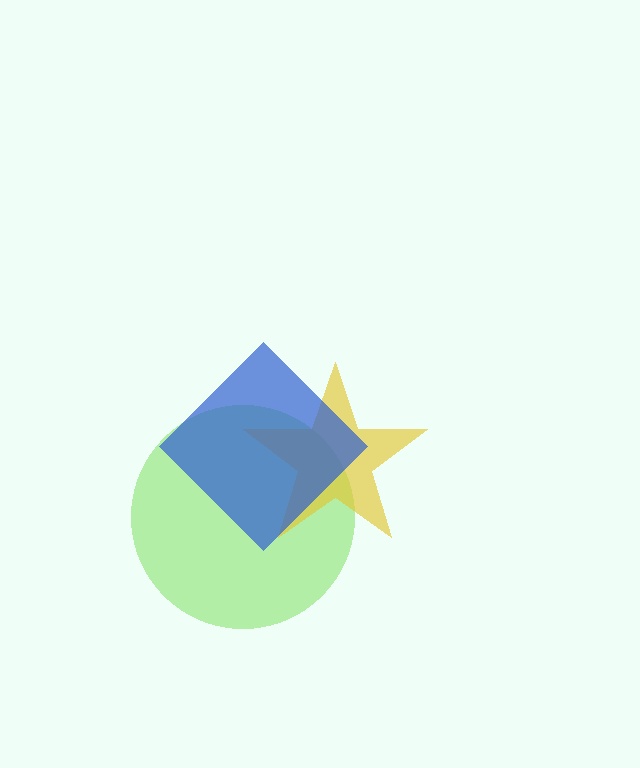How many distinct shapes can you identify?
There are 3 distinct shapes: a lime circle, a yellow star, a blue diamond.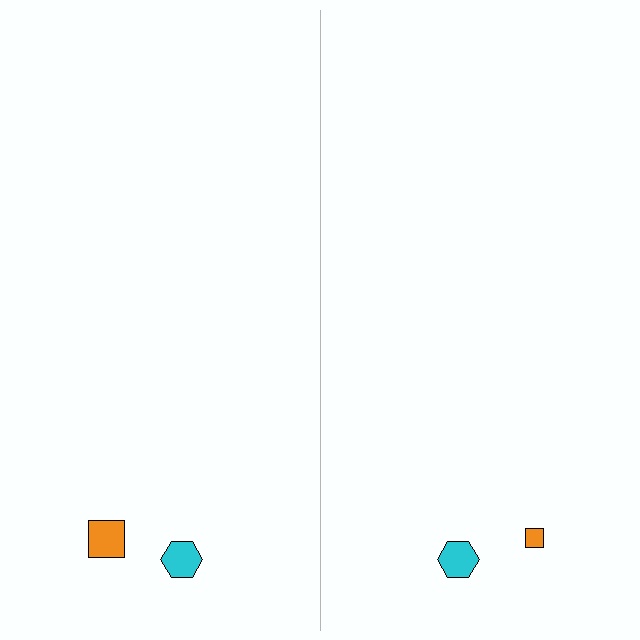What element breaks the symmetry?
The orange square on the right side has a different size than its mirror counterpart.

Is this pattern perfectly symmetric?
No, the pattern is not perfectly symmetric. The orange square on the right side has a different size than its mirror counterpart.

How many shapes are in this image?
There are 4 shapes in this image.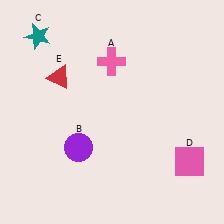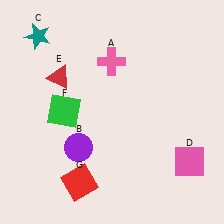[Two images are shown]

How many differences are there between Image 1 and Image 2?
There are 2 differences between the two images.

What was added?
A green square (F), a red square (G) were added in Image 2.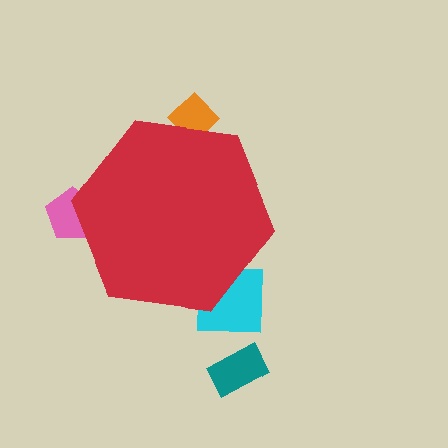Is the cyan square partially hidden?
Yes, the cyan square is partially hidden behind the red hexagon.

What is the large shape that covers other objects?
A red hexagon.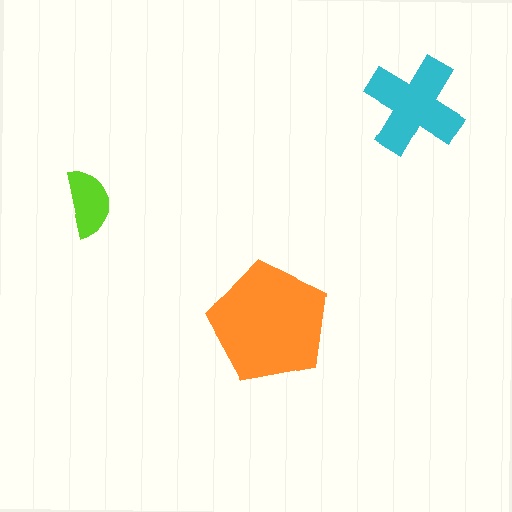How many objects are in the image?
There are 3 objects in the image.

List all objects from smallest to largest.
The lime semicircle, the cyan cross, the orange pentagon.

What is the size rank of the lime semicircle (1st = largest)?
3rd.